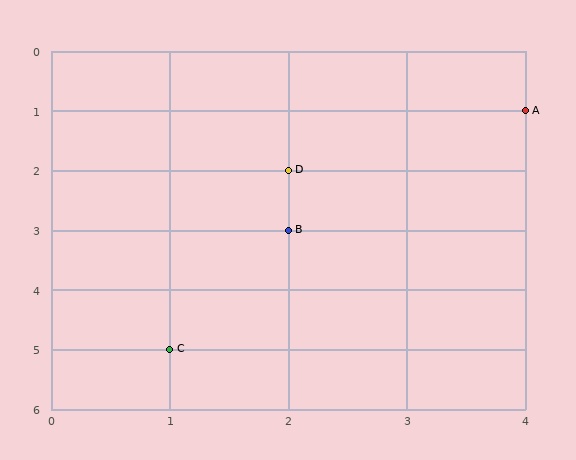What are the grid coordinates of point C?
Point C is at grid coordinates (1, 5).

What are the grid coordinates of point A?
Point A is at grid coordinates (4, 1).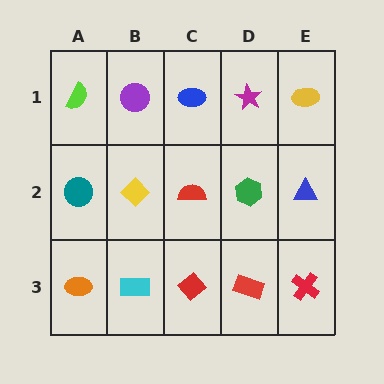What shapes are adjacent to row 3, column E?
A blue triangle (row 2, column E), a red rectangle (row 3, column D).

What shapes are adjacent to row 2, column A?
A lime semicircle (row 1, column A), an orange ellipse (row 3, column A), a yellow diamond (row 2, column B).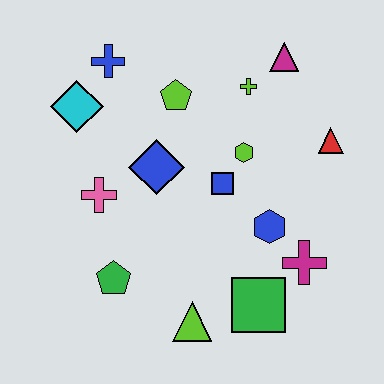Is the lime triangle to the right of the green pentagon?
Yes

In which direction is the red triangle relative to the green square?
The red triangle is above the green square.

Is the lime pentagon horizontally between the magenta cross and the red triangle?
No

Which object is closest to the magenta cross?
The blue hexagon is closest to the magenta cross.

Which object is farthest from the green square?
The blue cross is farthest from the green square.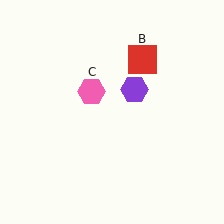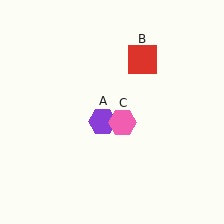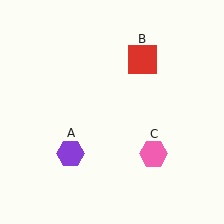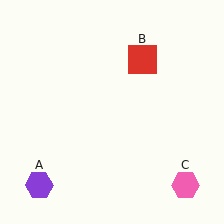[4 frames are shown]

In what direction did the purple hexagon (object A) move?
The purple hexagon (object A) moved down and to the left.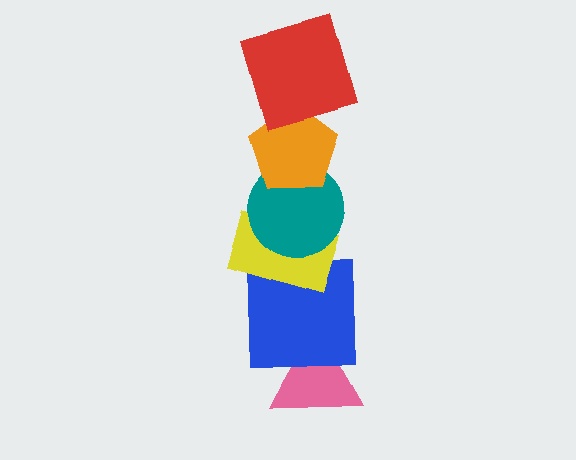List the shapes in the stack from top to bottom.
From top to bottom: the red square, the orange pentagon, the teal circle, the yellow rectangle, the blue square, the pink triangle.